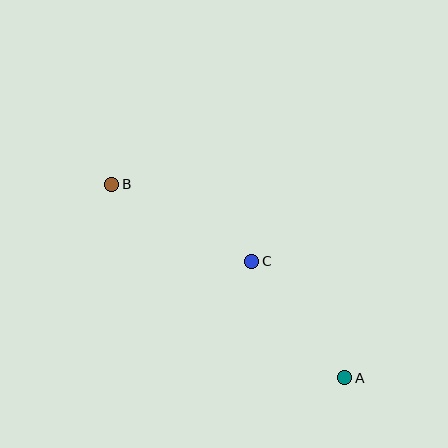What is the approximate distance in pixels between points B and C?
The distance between B and C is approximately 160 pixels.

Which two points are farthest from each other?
Points A and B are farthest from each other.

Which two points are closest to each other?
Points A and C are closest to each other.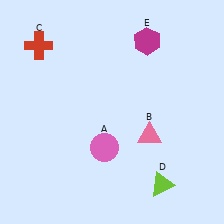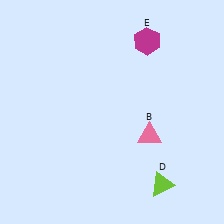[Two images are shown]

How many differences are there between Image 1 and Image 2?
There are 2 differences between the two images.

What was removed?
The pink circle (A), the red cross (C) were removed in Image 2.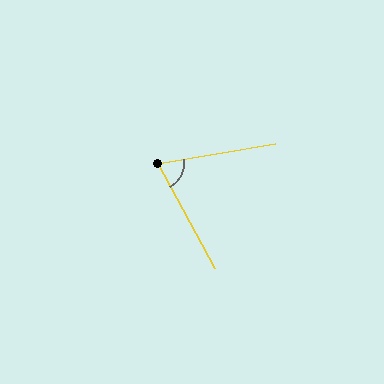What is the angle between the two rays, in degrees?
Approximately 71 degrees.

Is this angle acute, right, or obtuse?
It is acute.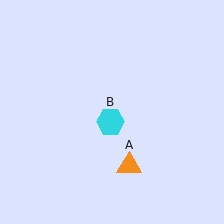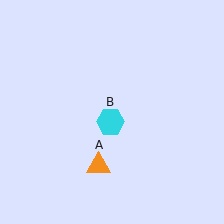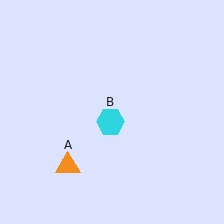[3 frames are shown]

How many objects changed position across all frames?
1 object changed position: orange triangle (object A).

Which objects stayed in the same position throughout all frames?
Cyan hexagon (object B) remained stationary.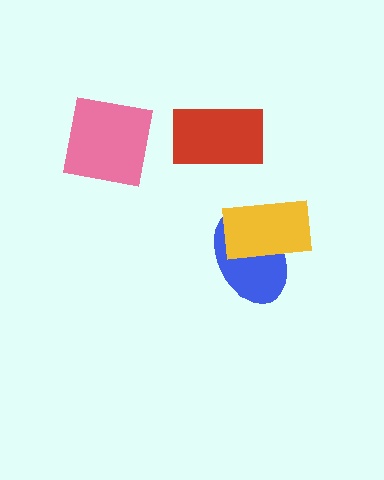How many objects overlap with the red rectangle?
0 objects overlap with the red rectangle.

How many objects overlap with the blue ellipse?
1 object overlaps with the blue ellipse.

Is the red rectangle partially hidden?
No, no other shape covers it.